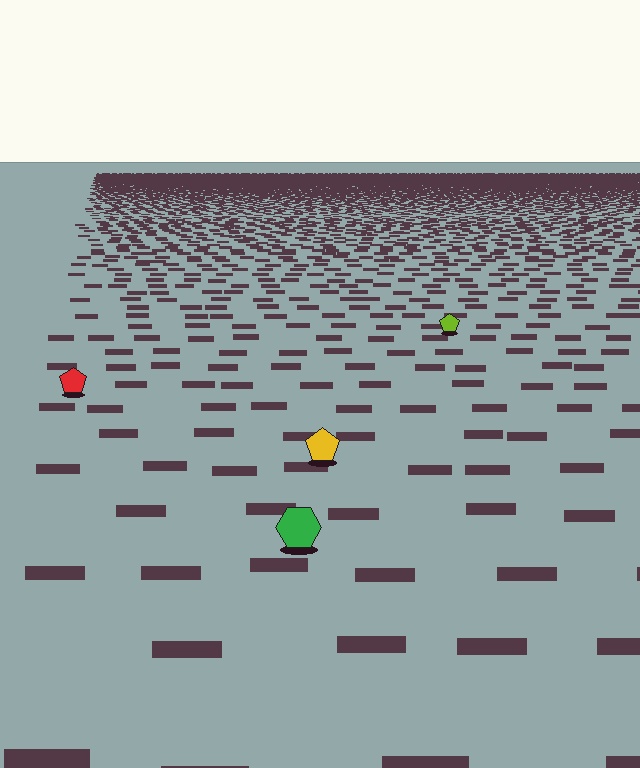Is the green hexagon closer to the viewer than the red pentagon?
Yes. The green hexagon is closer — you can tell from the texture gradient: the ground texture is coarser near it.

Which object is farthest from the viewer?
The lime pentagon is farthest from the viewer. It appears smaller and the ground texture around it is denser.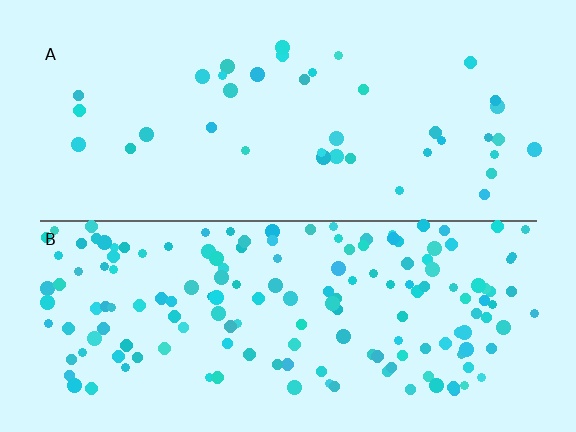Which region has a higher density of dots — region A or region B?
B (the bottom).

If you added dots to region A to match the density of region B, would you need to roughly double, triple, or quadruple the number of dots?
Approximately quadruple.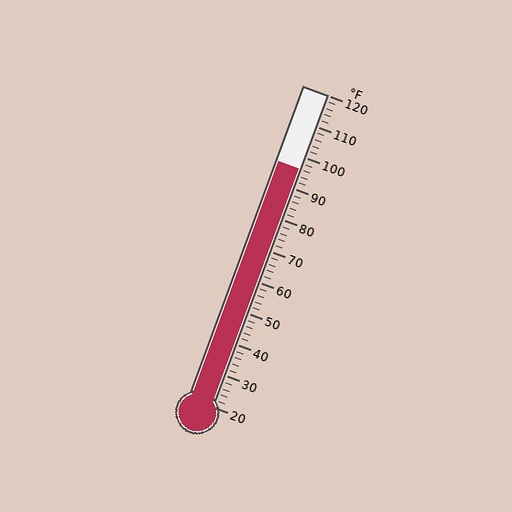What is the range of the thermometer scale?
The thermometer scale ranges from 20°F to 120°F.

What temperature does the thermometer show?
The thermometer shows approximately 96°F.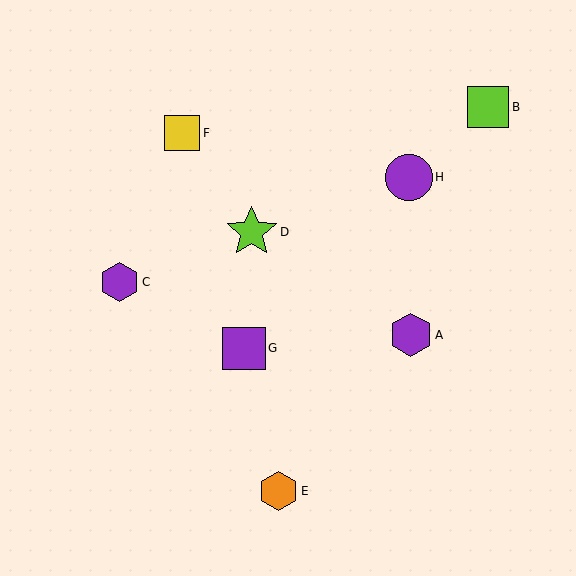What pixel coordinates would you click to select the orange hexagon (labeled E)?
Click at (278, 491) to select the orange hexagon E.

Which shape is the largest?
The lime star (labeled D) is the largest.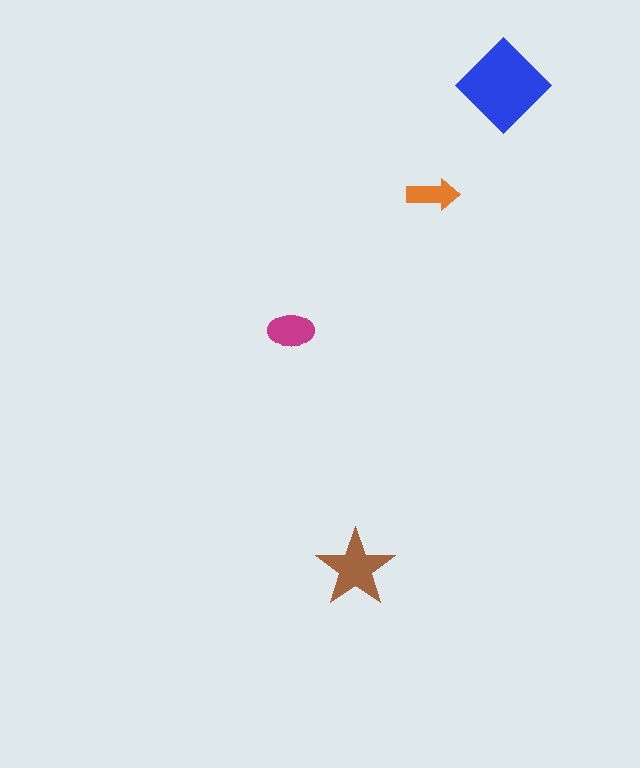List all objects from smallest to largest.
The orange arrow, the magenta ellipse, the brown star, the blue diamond.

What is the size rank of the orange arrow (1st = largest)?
4th.